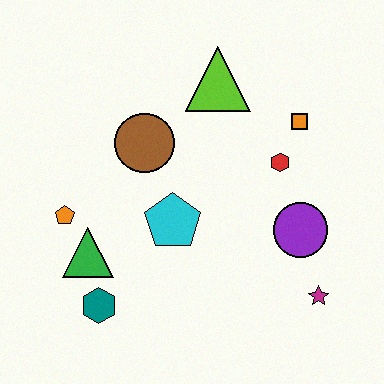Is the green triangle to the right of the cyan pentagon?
No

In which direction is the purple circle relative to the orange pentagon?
The purple circle is to the right of the orange pentagon.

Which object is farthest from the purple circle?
The orange pentagon is farthest from the purple circle.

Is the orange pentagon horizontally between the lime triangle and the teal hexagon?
No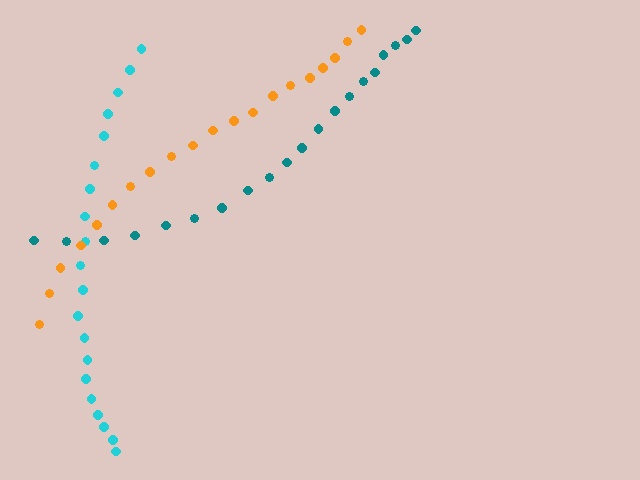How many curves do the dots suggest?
There are 3 distinct paths.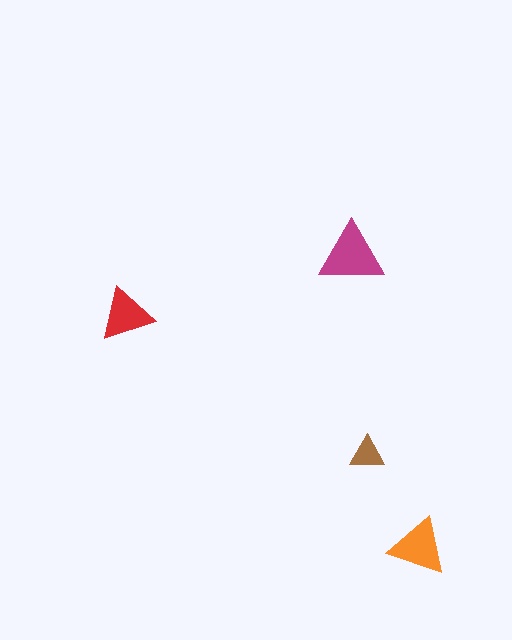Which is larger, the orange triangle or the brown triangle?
The orange one.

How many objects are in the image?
There are 4 objects in the image.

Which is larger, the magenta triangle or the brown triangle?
The magenta one.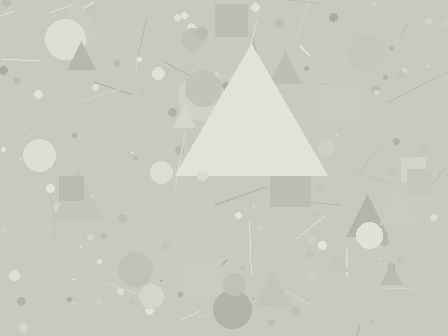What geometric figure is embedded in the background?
A triangle is embedded in the background.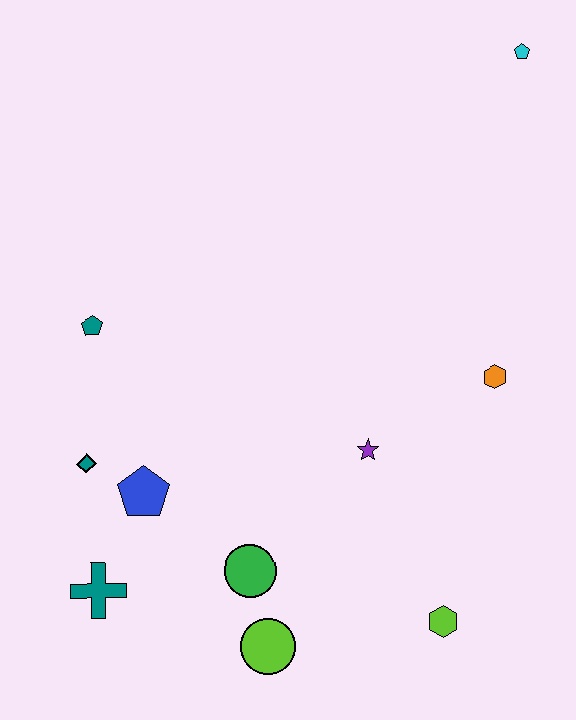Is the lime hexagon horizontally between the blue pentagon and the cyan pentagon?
Yes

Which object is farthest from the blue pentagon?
The cyan pentagon is farthest from the blue pentagon.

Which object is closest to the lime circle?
The green circle is closest to the lime circle.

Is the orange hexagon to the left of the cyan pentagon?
Yes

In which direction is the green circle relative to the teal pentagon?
The green circle is below the teal pentagon.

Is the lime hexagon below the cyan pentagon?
Yes